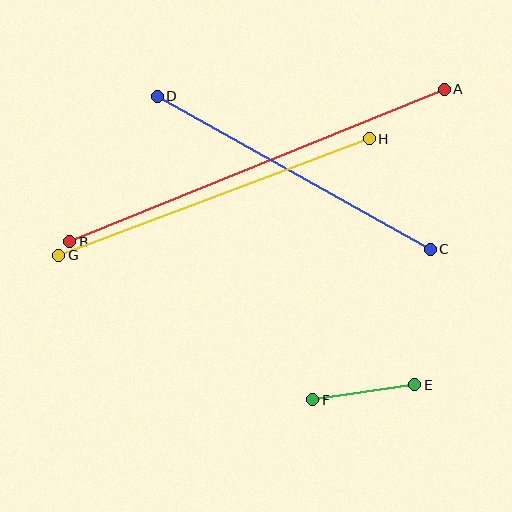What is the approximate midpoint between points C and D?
The midpoint is at approximately (294, 173) pixels.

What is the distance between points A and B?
The distance is approximately 404 pixels.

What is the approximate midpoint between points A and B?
The midpoint is at approximately (257, 166) pixels.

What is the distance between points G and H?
The distance is approximately 331 pixels.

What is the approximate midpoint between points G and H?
The midpoint is at approximately (214, 197) pixels.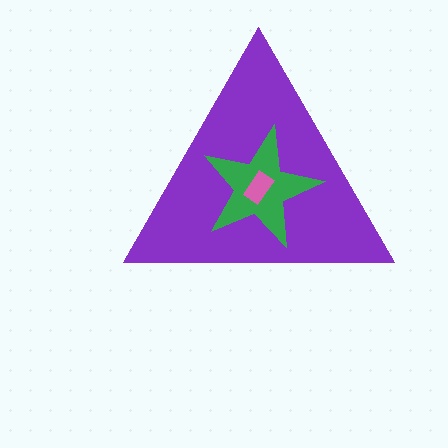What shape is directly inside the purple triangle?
The green star.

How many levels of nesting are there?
3.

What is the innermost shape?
The pink rectangle.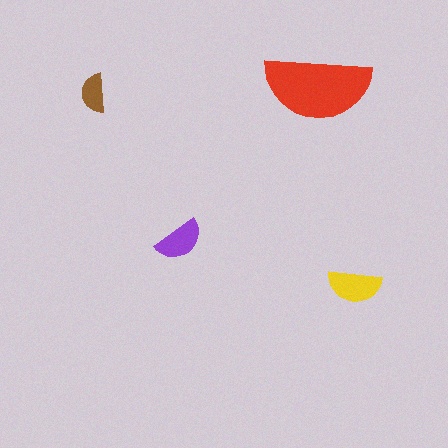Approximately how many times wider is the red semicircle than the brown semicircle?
About 2.5 times wider.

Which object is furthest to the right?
The yellow semicircle is rightmost.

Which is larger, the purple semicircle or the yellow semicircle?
The yellow one.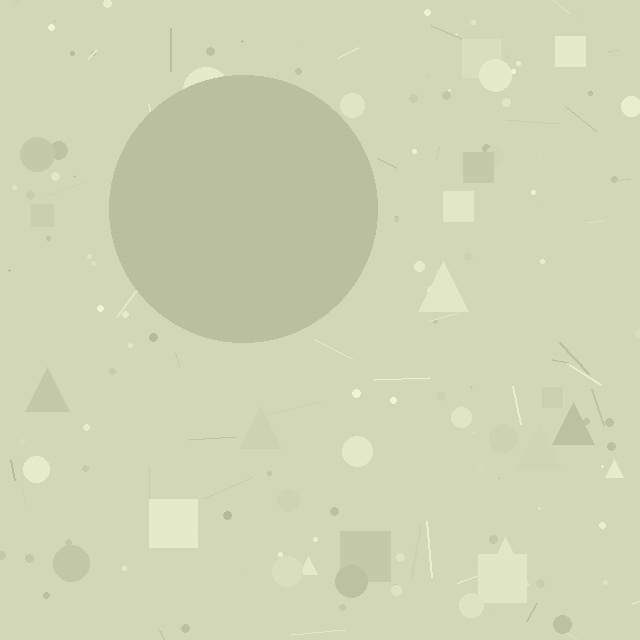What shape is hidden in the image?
A circle is hidden in the image.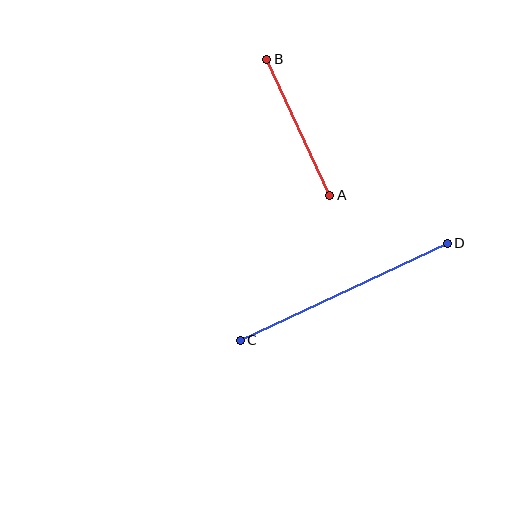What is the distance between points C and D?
The distance is approximately 229 pixels.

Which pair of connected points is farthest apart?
Points C and D are farthest apart.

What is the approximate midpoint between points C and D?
The midpoint is at approximately (344, 292) pixels.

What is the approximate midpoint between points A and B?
The midpoint is at approximately (298, 127) pixels.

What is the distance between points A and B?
The distance is approximately 150 pixels.